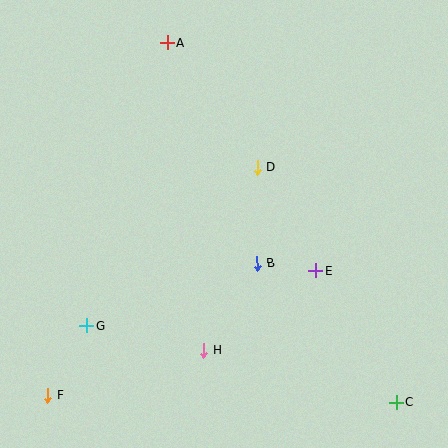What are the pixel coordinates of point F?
Point F is at (48, 396).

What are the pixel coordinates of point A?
Point A is at (167, 43).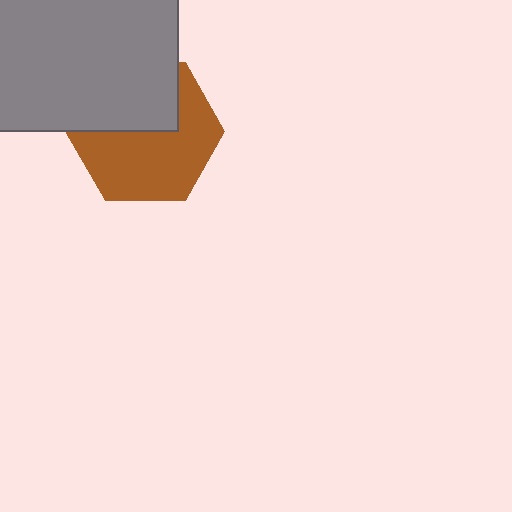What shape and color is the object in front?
The object in front is a gray rectangle.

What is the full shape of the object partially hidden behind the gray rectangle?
The partially hidden object is a brown hexagon.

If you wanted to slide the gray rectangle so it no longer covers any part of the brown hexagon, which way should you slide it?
Slide it up — that is the most direct way to separate the two shapes.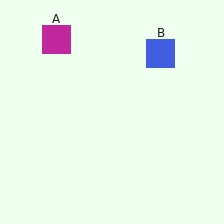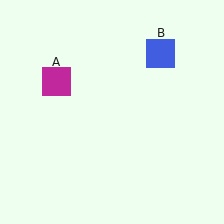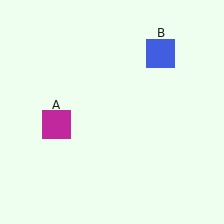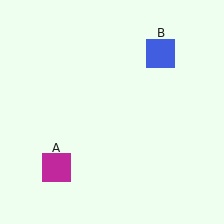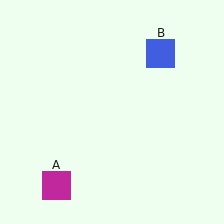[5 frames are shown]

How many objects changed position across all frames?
1 object changed position: magenta square (object A).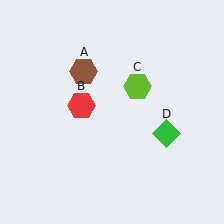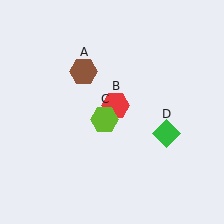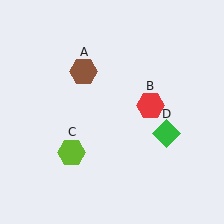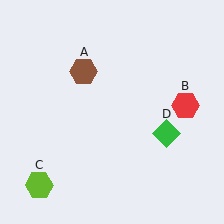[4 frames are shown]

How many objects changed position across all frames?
2 objects changed position: red hexagon (object B), lime hexagon (object C).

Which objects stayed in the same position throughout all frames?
Brown hexagon (object A) and green diamond (object D) remained stationary.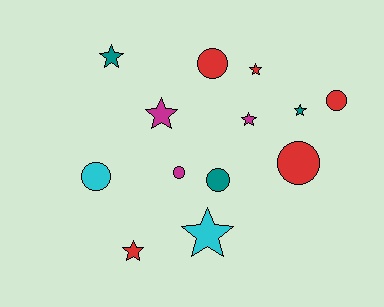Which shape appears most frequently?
Star, with 7 objects.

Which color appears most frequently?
Red, with 5 objects.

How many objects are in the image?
There are 13 objects.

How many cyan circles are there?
There is 1 cyan circle.